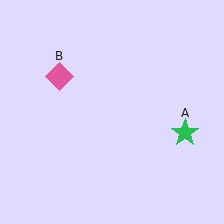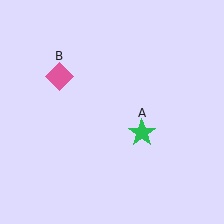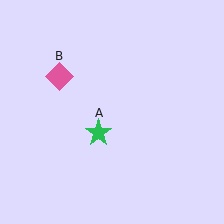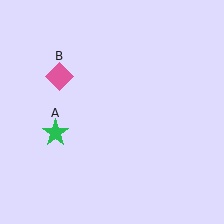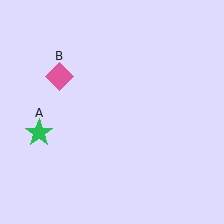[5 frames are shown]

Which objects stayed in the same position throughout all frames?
Pink diamond (object B) remained stationary.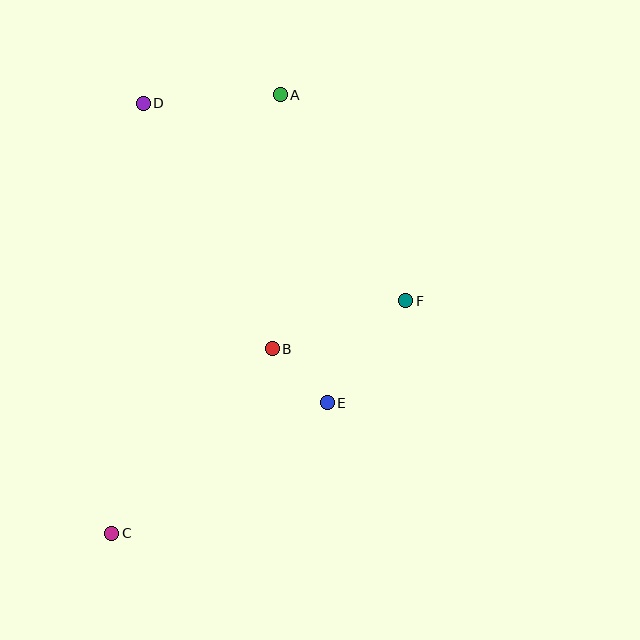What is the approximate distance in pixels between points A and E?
The distance between A and E is approximately 312 pixels.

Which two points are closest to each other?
Points B and E are closest to each other.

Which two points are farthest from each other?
Points A and C are farthest from each other.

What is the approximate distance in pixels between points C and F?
The distance between C and F is approximately 375 pixels.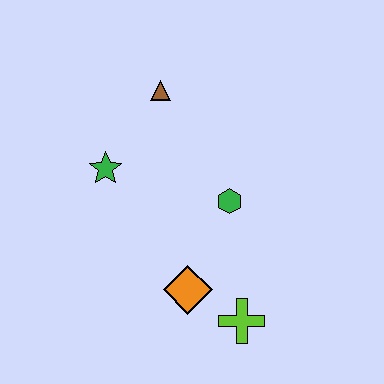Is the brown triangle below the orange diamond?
No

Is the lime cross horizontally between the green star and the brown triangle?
No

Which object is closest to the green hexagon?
The orange diamond is closest to the green hexagon.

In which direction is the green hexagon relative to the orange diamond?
The green hexagon is above the orange diamond.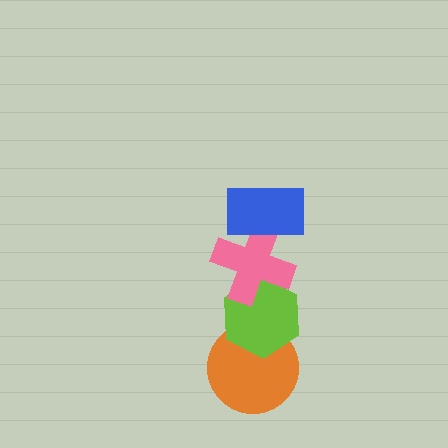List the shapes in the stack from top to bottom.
From top to bottom: the blue rectangle, the pink cross, the lime hexagon, the orange circle.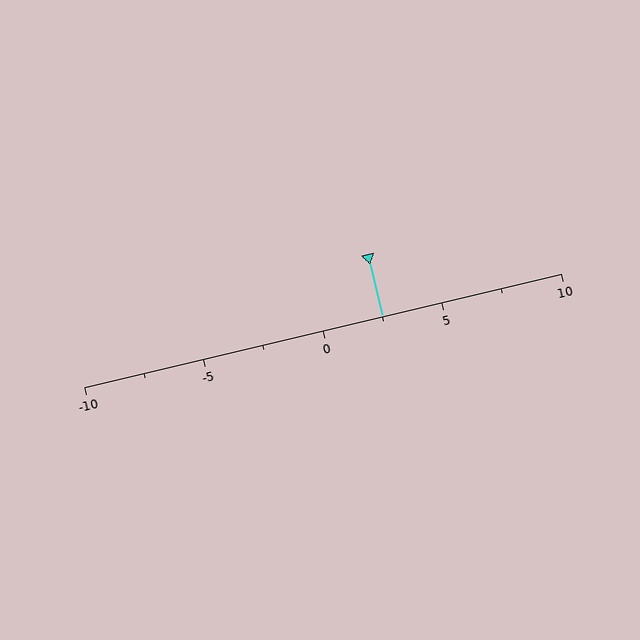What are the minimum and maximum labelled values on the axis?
The axis runs from -10 to 10.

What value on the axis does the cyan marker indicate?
The marker indicates approximately 2.5.